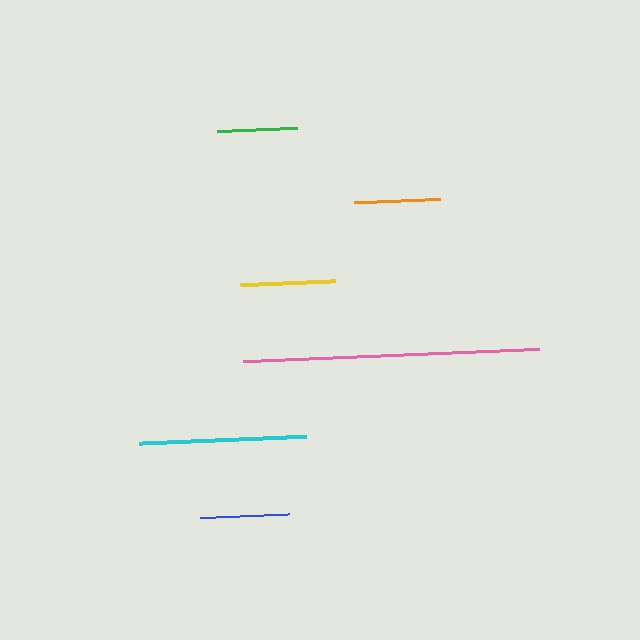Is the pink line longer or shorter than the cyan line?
The pink line is longer than the cyan line.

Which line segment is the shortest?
The green line is the shortest at approximately 80 pixels.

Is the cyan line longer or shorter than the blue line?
The cyan line is longer than the blue line.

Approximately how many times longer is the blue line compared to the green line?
The blue line is approximately 1.1 times the length of the green line.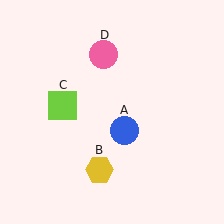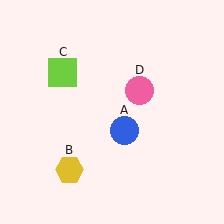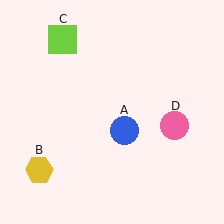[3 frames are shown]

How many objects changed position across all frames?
3 objects changed position: yellow hexagon (object B), lime square (object C), pink circle (object D).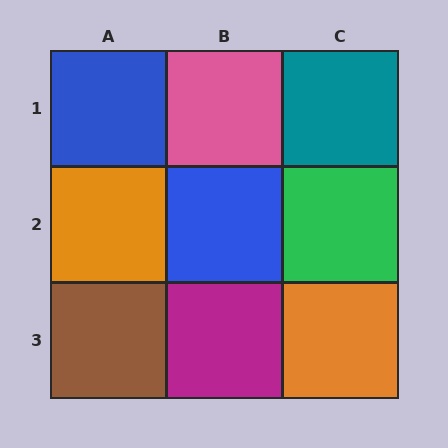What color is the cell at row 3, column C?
Orange.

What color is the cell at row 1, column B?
Pink.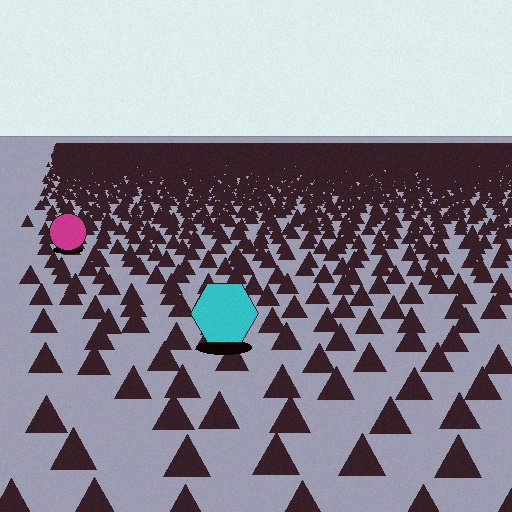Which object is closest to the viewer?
The cyan hexagon is closest. The texture marks near it are larger and more spread out.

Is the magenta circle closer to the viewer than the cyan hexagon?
No. The cyan hexagon is closer — you can tell from the texture gradient: the ground texture is coarser near it.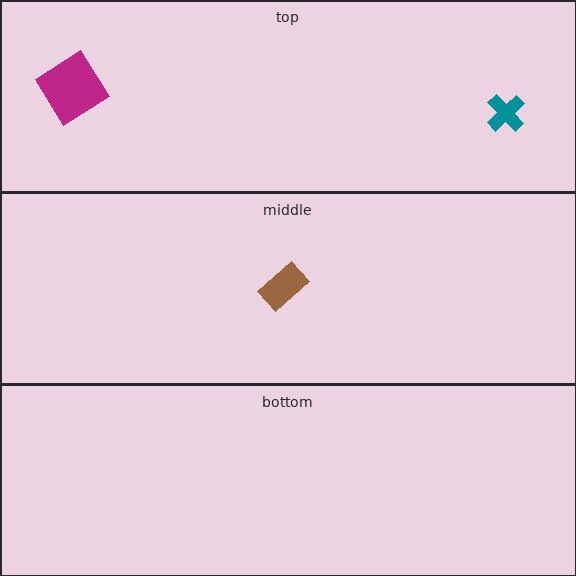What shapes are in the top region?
The teal cross, the magenta diamond.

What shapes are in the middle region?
The brown rectangle.